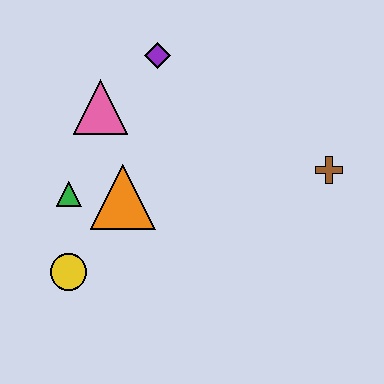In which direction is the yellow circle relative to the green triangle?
The yellow circle is below the green triangle.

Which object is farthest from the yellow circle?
The brown cross is farthest from the yellow circle.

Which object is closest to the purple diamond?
The pink triangle is closest to the purple diamond.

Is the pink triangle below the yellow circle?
No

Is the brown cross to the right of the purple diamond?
Yes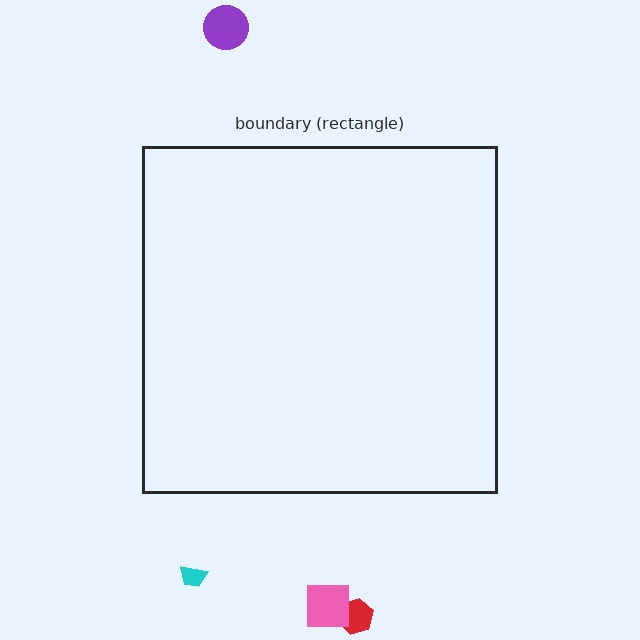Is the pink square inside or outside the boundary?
Outside.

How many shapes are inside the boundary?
0 inside, 4 outside.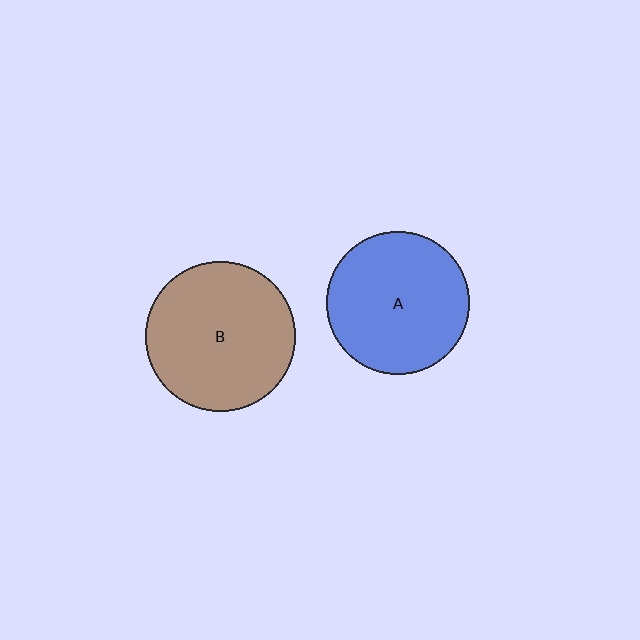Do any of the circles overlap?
No, none of the circles overlap.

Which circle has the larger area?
Circle B (brown).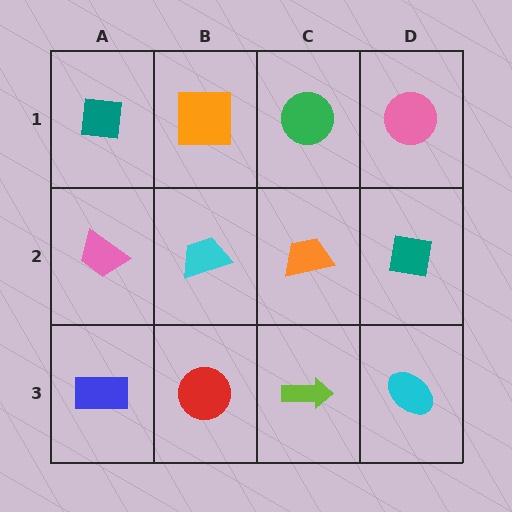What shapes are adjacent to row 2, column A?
A teal square (row 1, column A), a blue rectangle (row 3, column A), a cyan trapezoid (row 2, column B).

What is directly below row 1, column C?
An orange trapezoid.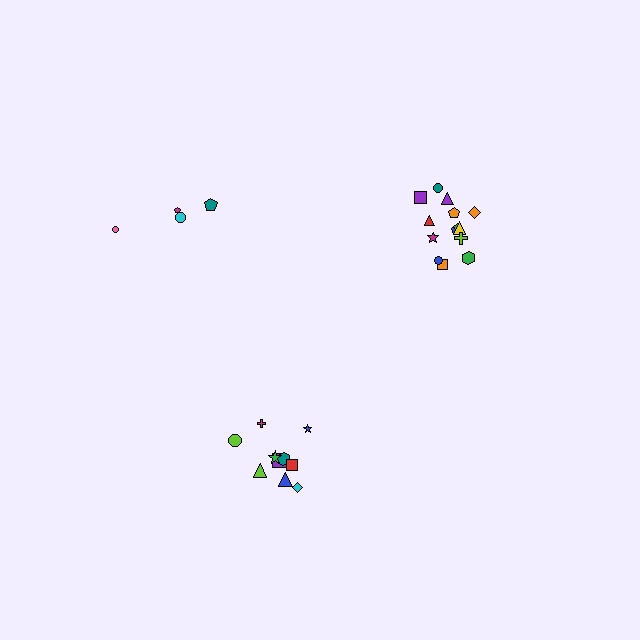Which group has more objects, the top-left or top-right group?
The top-right group.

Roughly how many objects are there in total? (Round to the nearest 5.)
Roughly 30 objects in total.